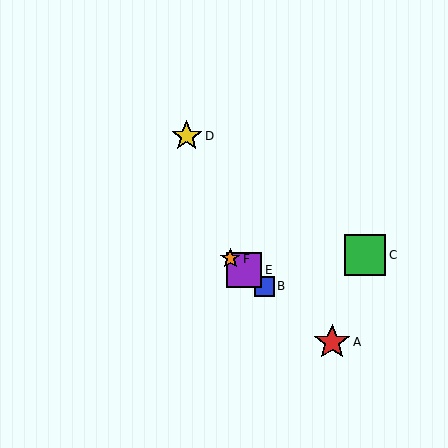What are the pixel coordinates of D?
Object D is at (187, 136).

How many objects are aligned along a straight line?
4 objects (A, B, E, F) are aligned along a straight line.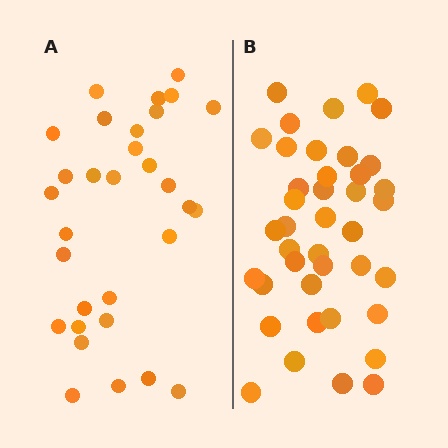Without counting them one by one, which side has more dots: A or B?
Region B (the right region) has more dots.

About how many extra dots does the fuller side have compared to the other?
Region B has roughly 8 or so more dots than region A.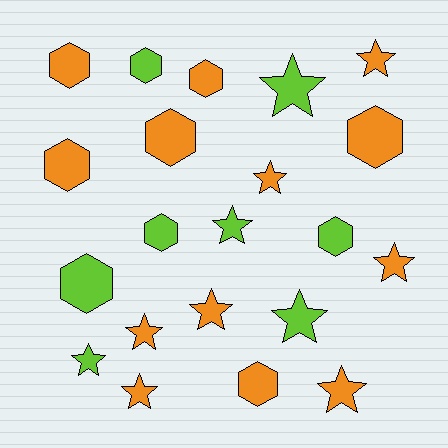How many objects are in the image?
There are 21 objects.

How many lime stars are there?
There are 4 lime stars.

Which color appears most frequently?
Orange, with 13 objects.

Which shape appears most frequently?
Star, with 11 objects.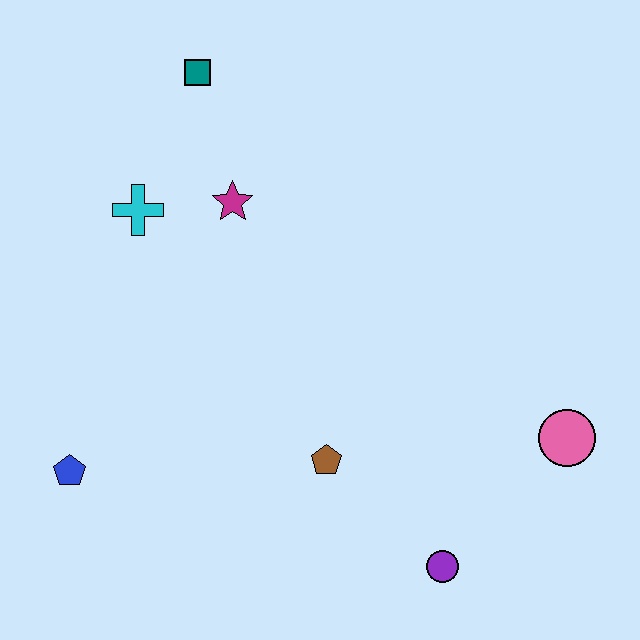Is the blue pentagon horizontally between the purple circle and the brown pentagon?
No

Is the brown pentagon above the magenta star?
No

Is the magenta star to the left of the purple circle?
Yes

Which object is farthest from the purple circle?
The teal square is farthest from the purple circle.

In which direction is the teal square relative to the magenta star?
The teal square is above the magenta star.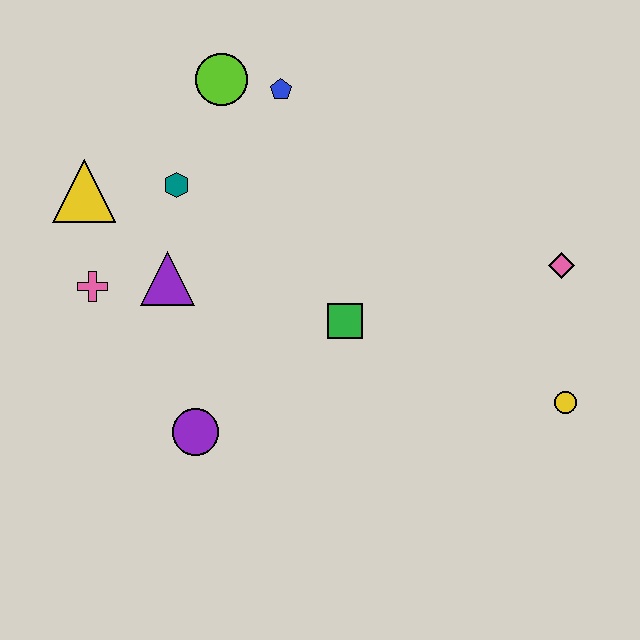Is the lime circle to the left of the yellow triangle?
No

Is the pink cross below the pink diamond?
Yes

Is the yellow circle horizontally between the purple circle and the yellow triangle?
No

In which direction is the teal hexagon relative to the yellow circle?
The teal hexagon is to the left of the yellow circle.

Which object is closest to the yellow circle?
The pink diamond is closest to the yellow circle.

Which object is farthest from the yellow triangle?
The yellow circle is farthest from the yellow triangle.